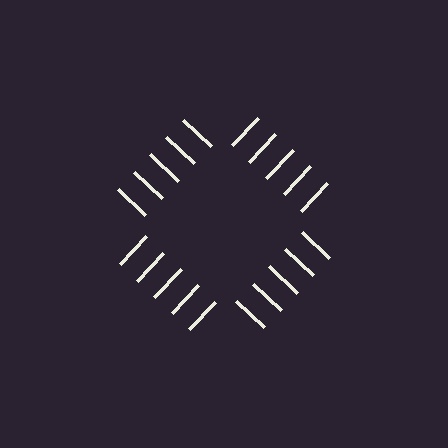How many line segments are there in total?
20 — 5 along each of the 4 edges.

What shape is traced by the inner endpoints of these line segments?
An illusory square — the line segments terminate on its edges but no continuous stroke is drawn.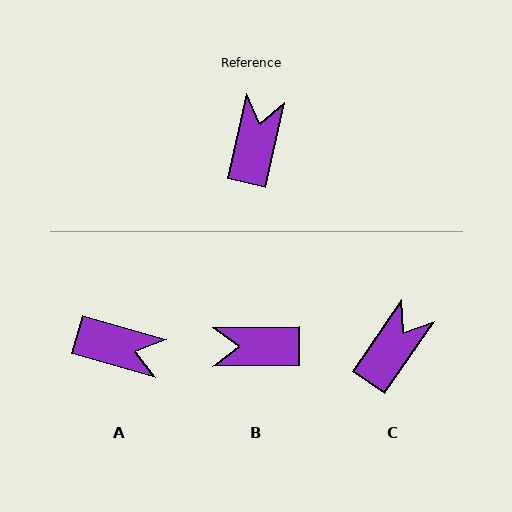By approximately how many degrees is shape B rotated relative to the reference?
Approximately 104 degrees counter-clockwise.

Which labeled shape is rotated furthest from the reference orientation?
B, about 104 degrees away.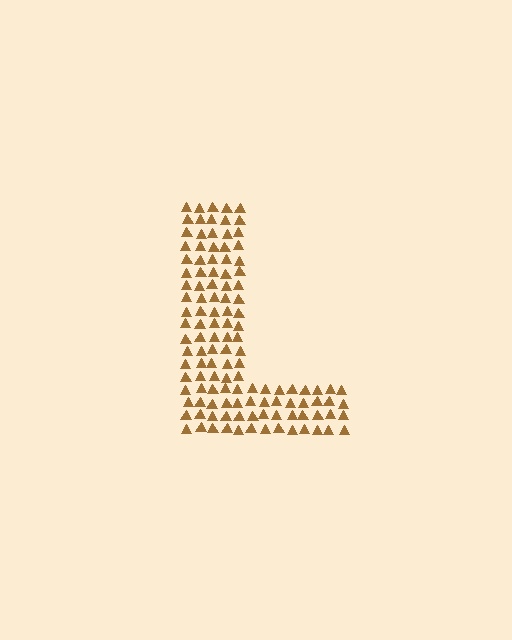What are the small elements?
The small elements are triangles.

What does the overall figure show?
The overall figure shows the letter L.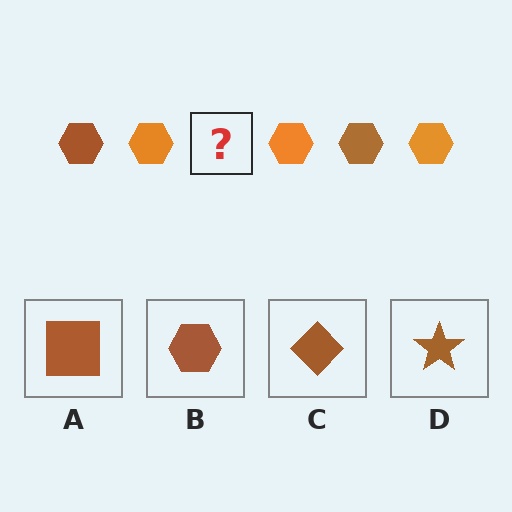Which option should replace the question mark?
Option B.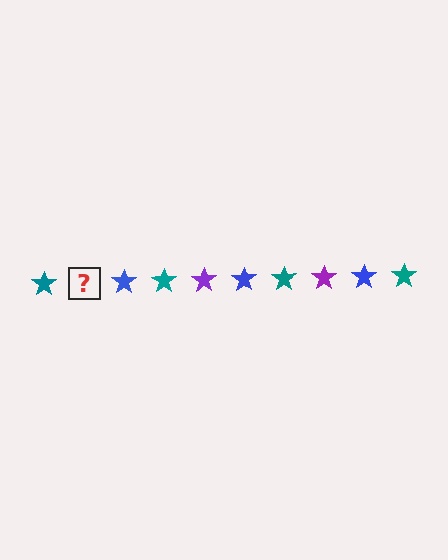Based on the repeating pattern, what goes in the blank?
The blank should be a purple star.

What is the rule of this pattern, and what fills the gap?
The rule is that the pattern cycles through teal, purple, blue stars. The gap should be filled with a purple star.